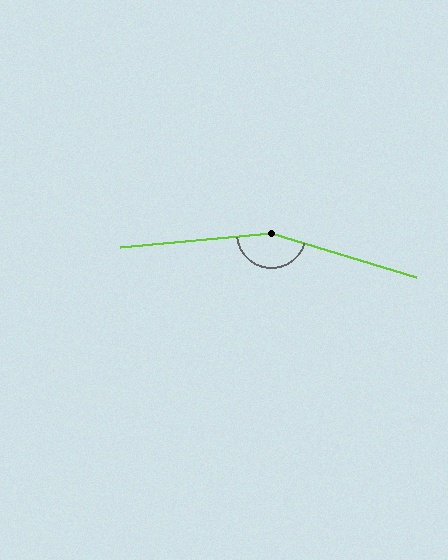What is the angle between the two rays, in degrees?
Approximately 158 degrees.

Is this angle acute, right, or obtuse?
It is obtuse.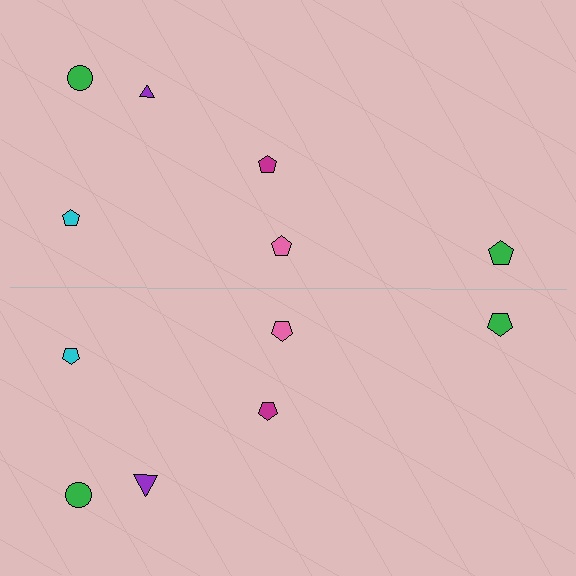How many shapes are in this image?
There are 12 shapes in this image.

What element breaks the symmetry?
The purple triangle on the bottom side has a different size than its mirror counterpart.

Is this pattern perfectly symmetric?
No, the pattern is not perfectly symmetric. The purple triangle on the bottom side has a different size than its mirror counterpart.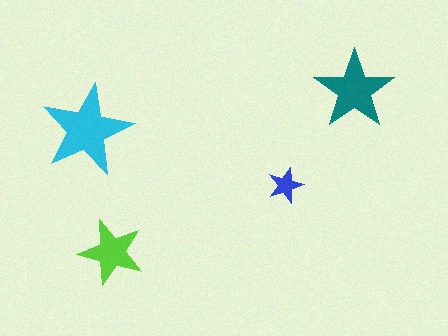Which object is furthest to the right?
The teal star is rightmost.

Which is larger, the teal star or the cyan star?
The cyan one.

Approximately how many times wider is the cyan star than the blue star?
About 2.5 times wider.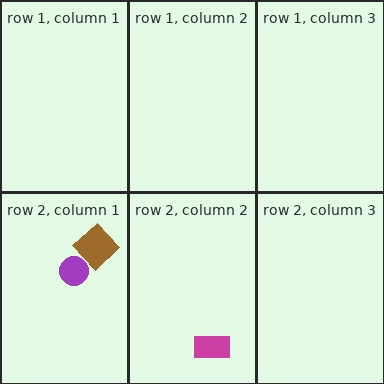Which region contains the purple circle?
The row 2, column 1 region.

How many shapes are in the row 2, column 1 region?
2.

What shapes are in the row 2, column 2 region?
The magenta rectangle.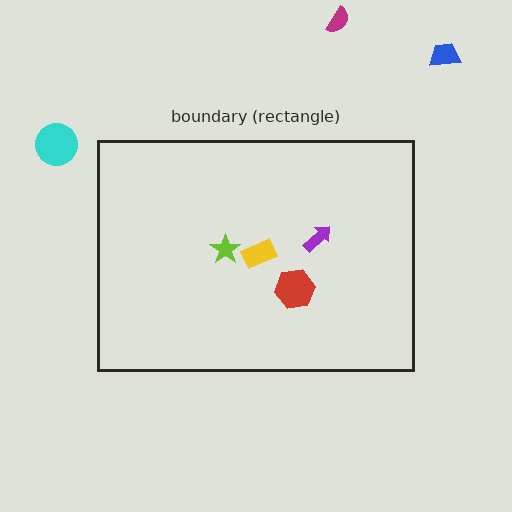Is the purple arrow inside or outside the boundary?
Inside.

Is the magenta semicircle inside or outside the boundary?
Outside.